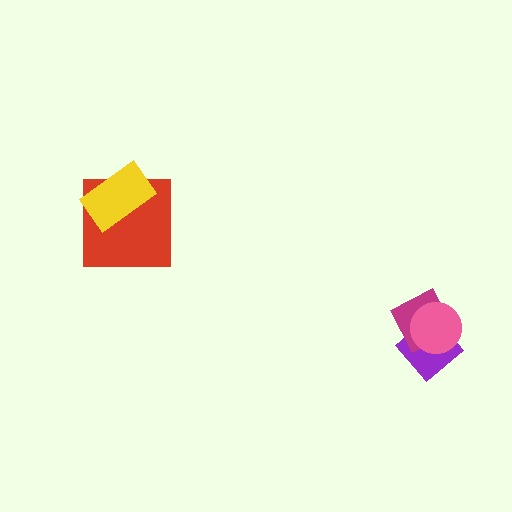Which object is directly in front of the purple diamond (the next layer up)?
The magenta diamond is directly in front of the purple diamond.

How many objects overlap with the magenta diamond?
2 objects overlap with the magenta diamond.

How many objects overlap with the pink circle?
2 objects overlap with the pink circle.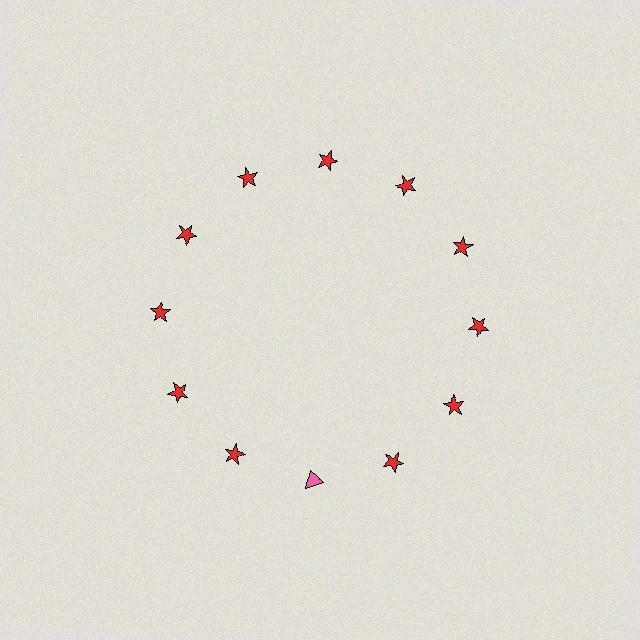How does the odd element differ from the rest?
It differs in both color (pink instead of red) and shape (triangle instead of star).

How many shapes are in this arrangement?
There are 12 shapes arranged in a ring pattern.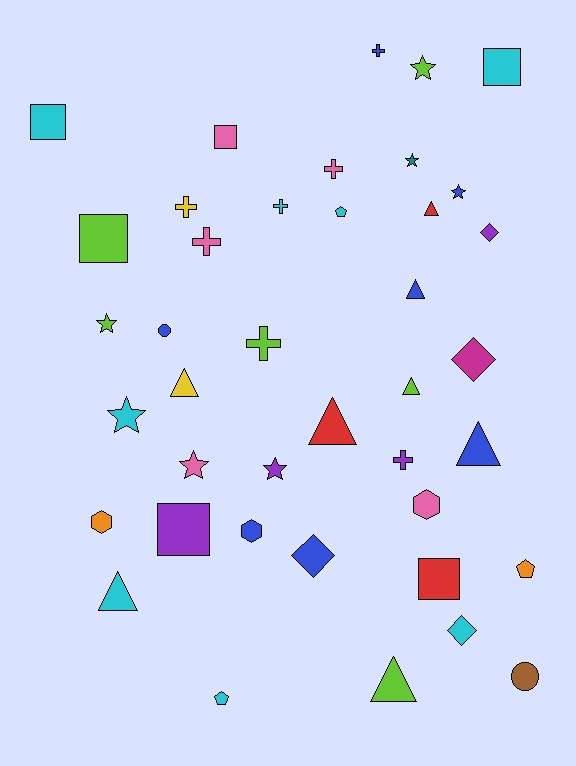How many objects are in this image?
There are 40 objects.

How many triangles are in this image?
There are 8 triangles.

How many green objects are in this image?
There are no green objects.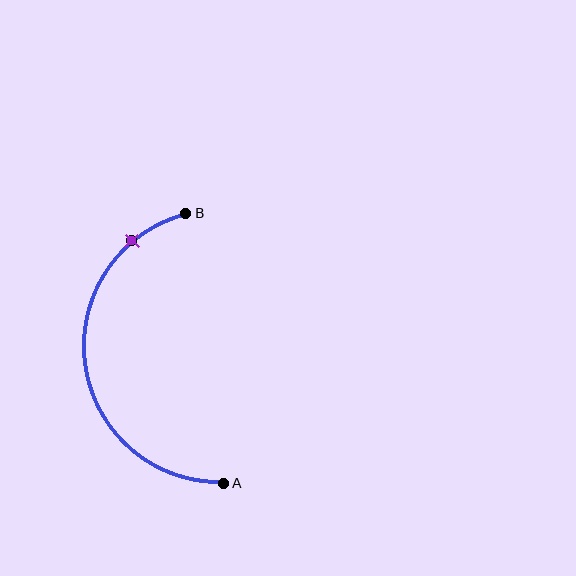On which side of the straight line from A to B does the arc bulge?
The arc bulges to the left of the straight line connecting A and B.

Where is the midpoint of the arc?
The arc midpoint is the point on the curve farthest from the straight line joining A and B. It sits to the left of that line.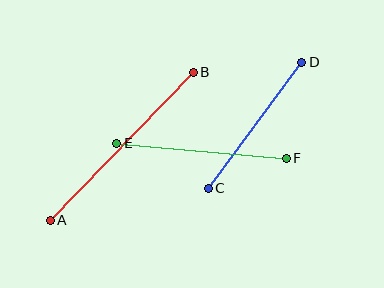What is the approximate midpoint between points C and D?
The midpoint is at approximately (255, 125) pixels.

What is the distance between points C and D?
The distance is approximately 157 pixels.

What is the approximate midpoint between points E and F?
The midpoint is at approximately (201, 151) pixels.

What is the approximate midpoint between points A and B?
The midpoint is at approximately (122, 146) pixels.